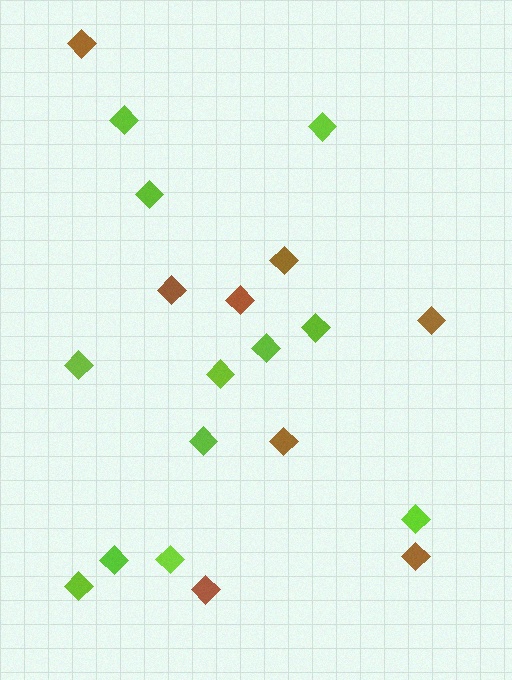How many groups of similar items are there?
There are 2 groups: one group of brown diamonds (8) and one group of lime diamonds (12).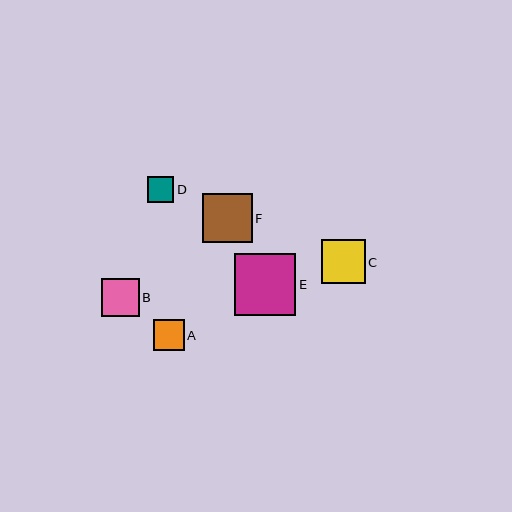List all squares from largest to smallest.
From largest to smallest: E, F, C, B, A, D.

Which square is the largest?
Square E is the largest with a size of approximately 62 pixels.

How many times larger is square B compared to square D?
Square B is approximately 1.4 times the size of square D.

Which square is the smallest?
Square D is the smallest with a size of approximately 27 pixels.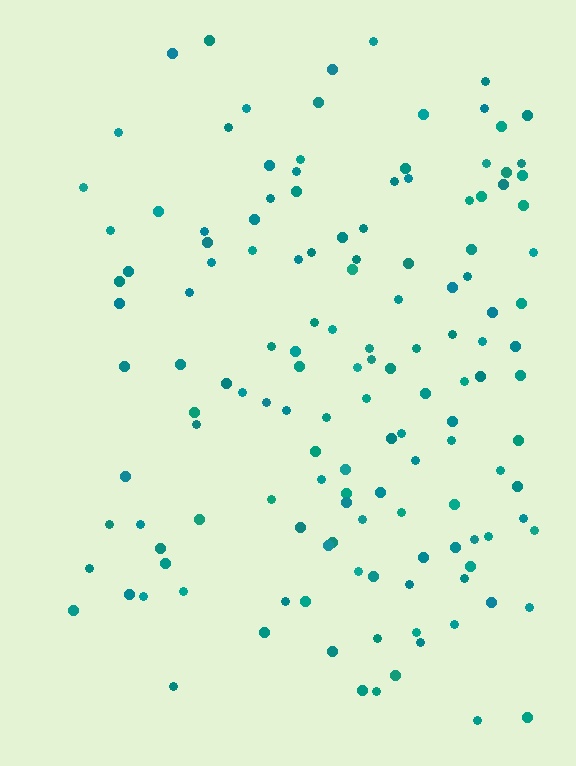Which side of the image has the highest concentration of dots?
The right.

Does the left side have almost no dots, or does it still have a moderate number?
Still a moderate number, just noticeably fewer than the right.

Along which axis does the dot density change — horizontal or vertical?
Horizontal.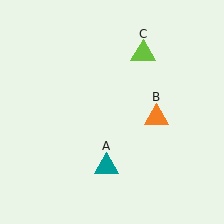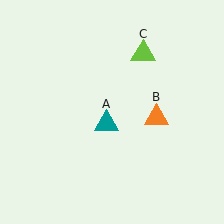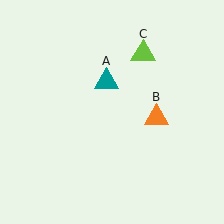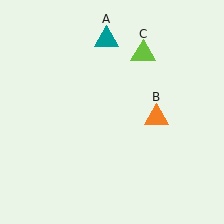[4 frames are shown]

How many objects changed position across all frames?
1 object changed position: teal triangle (object A).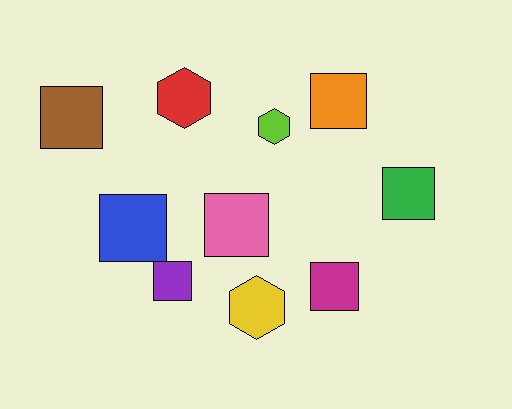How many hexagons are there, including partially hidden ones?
There are 3 hexagons.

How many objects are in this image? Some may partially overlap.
There are 10 objects.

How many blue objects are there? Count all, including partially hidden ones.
There is 1 blue object.